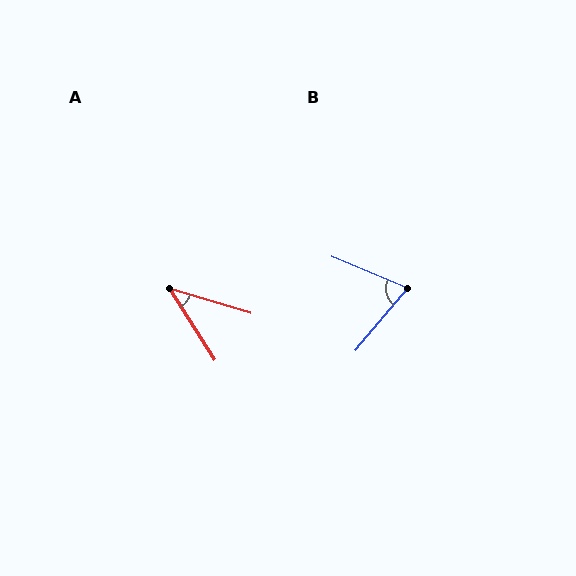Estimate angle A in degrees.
Approximately 41 degrees.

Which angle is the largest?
B, at approximately 73 degrees.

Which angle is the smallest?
A, at approximately 41 degrees.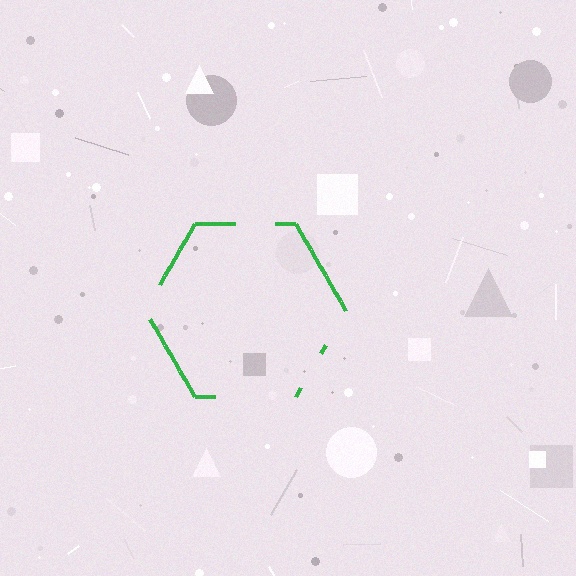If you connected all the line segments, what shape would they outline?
They would outline a hexagon.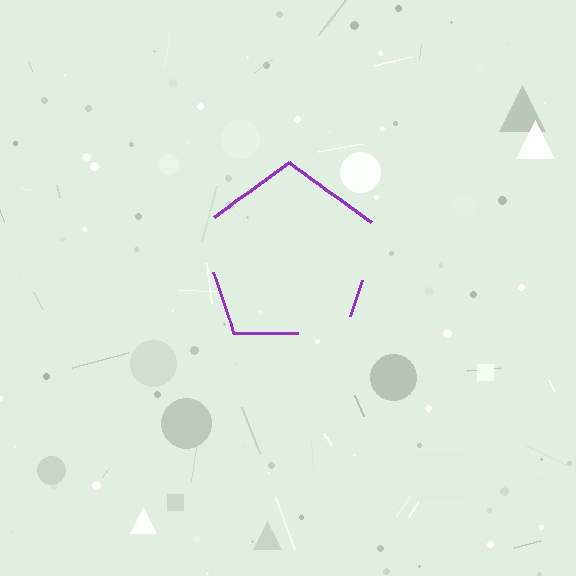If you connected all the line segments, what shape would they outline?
They would outline a pentagon.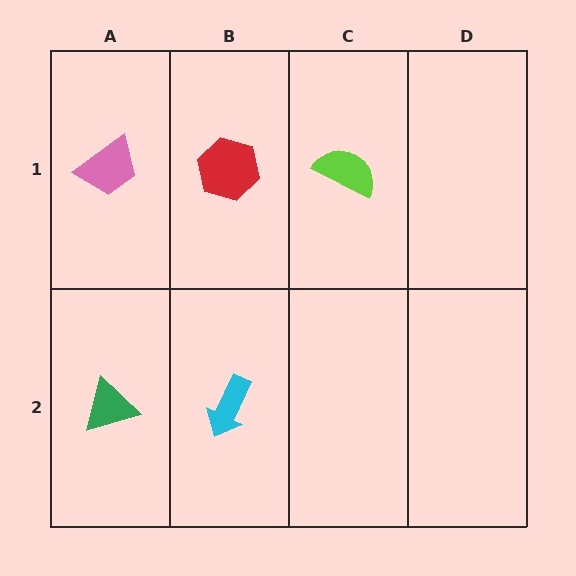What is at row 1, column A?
A pink trapezoid.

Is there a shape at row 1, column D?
No, that cell is empty.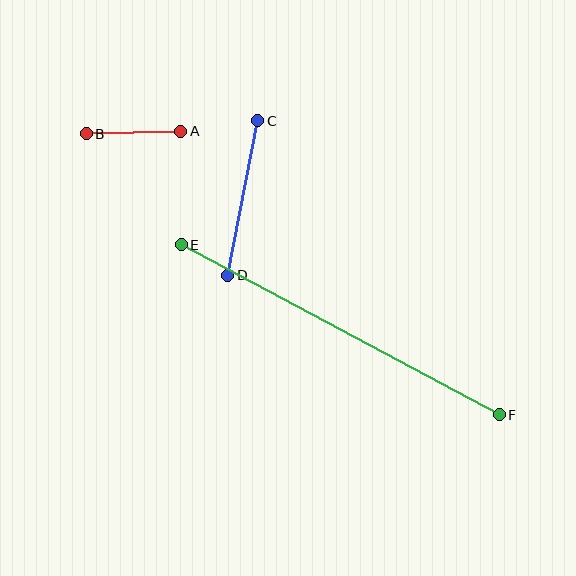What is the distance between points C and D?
The distance is approximately 158 pixels.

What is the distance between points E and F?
The distance is approximately 361 pixels.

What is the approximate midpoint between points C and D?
The midpoint is at approximately (243, 198) pixels.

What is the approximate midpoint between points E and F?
The midpoint is at approximately (340, 330) pixels.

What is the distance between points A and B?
The distance is approximately 95 pixels.